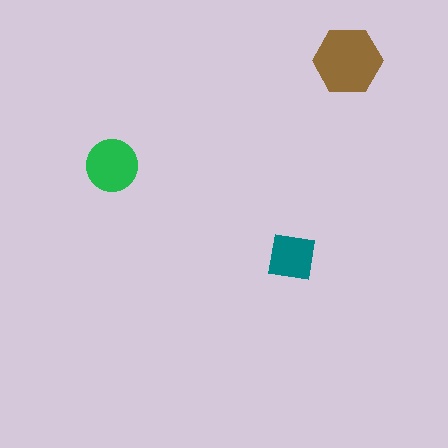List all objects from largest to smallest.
The brown hexagon, the green circle, the teal square.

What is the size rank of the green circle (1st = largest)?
2nd.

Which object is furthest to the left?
The green circle is leftmost.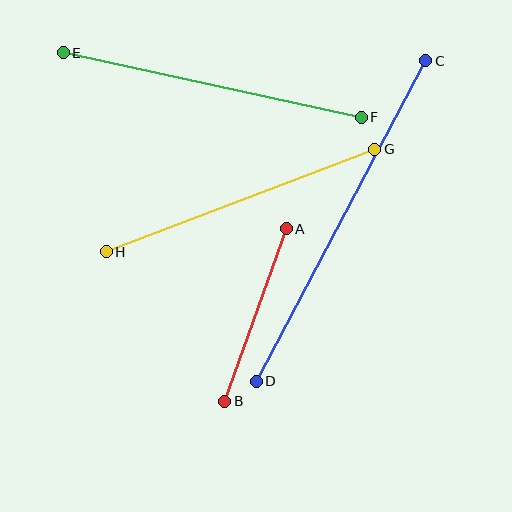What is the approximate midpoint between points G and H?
The midpoint is at approximately (240, 200) pixels.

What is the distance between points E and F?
The distance is approximately 305 pixels.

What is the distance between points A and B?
The distance is approximately 183 pixels.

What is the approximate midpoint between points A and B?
The midpoint is at approximately (256, 315) pixels.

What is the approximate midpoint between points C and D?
The midpoint is at approximately (341, 221) pixels.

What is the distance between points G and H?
The distance is approximately 287 pixels.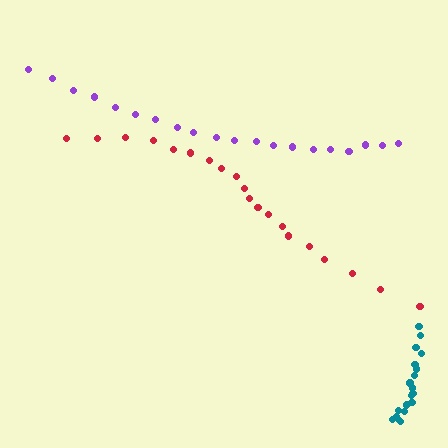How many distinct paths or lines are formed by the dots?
There are 3 distinct paths.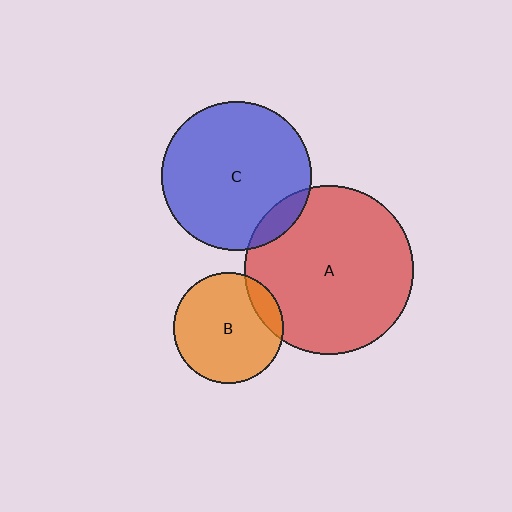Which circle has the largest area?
Circle A (red).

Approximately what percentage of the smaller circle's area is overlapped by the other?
Approximately 10%.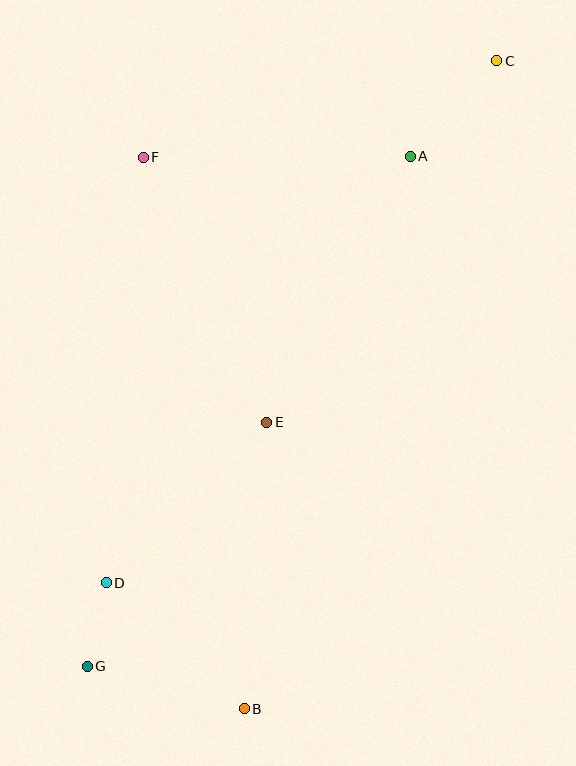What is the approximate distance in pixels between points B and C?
The distance between B and C is approximately 695 pixels.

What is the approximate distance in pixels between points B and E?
The distance between B and E is approximately 287 pixels.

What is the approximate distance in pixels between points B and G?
The distance between B and G is approximately 163 pixels.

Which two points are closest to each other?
Points D and G are closest to each other.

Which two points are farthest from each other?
Points C and G are farthest from each other.